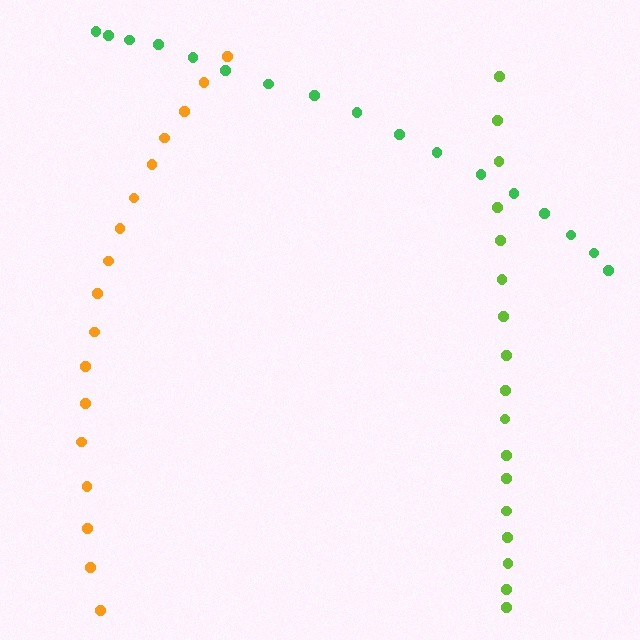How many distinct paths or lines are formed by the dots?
There are 3 distinct paths.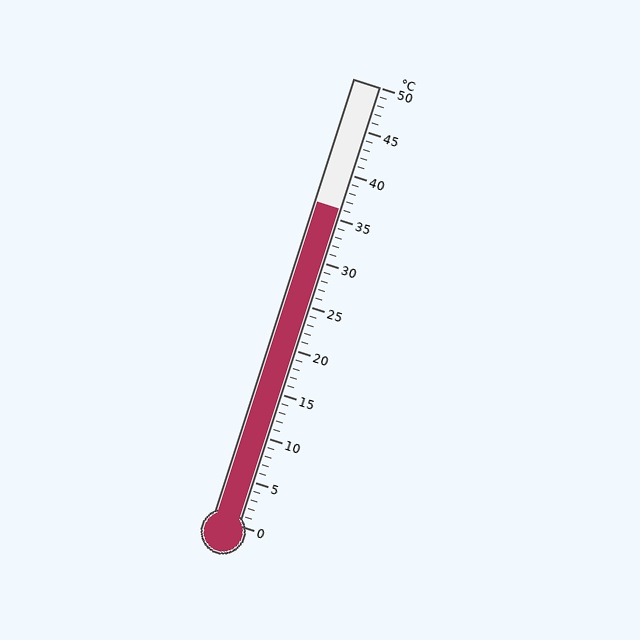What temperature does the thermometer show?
The thermometer shows approximately 36°C.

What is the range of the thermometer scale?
The thermometer scale ranges from 0°C to 50°C.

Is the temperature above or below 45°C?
The temperature is below 45°C.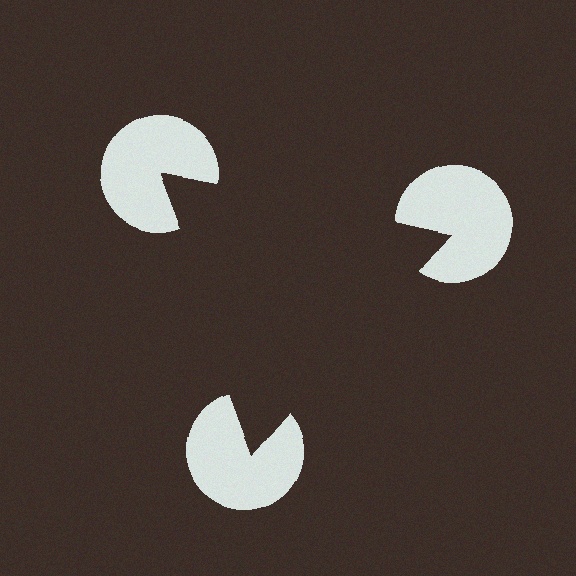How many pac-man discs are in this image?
There are 3 — one at each vertex of the illusory triangle.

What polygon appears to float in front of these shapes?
An illusory triangle — its edges are inferred from the aligned wedge cuts in the pac-man discs, not physically drawn.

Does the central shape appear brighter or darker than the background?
It typically appears slightly darker than the background, even though no actual brightness change is drawn.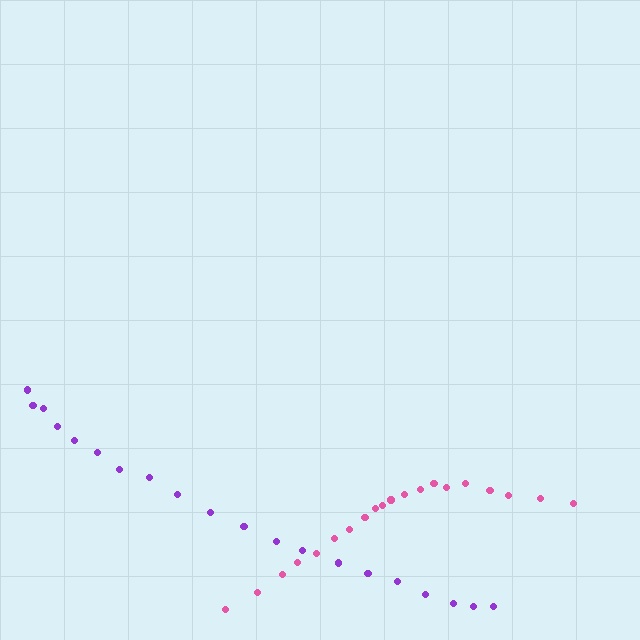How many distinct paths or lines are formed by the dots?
There are 2 distinct paths.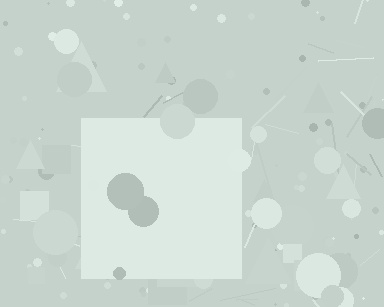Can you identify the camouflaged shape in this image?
The camouflaged shape is a square.